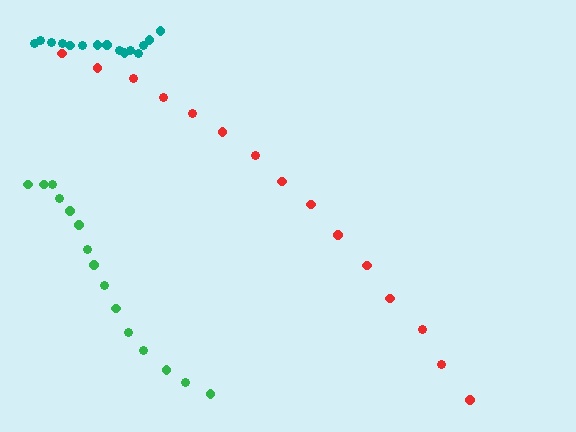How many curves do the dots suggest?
There are 3 distinct paths.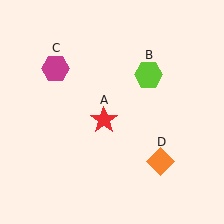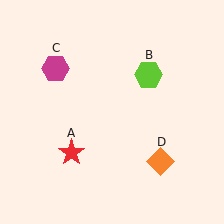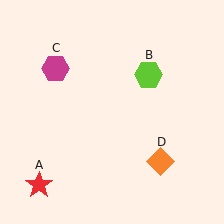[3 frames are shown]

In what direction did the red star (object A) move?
The red star (object A) moved down and to the left.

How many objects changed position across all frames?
1 object changed position: red star (object A).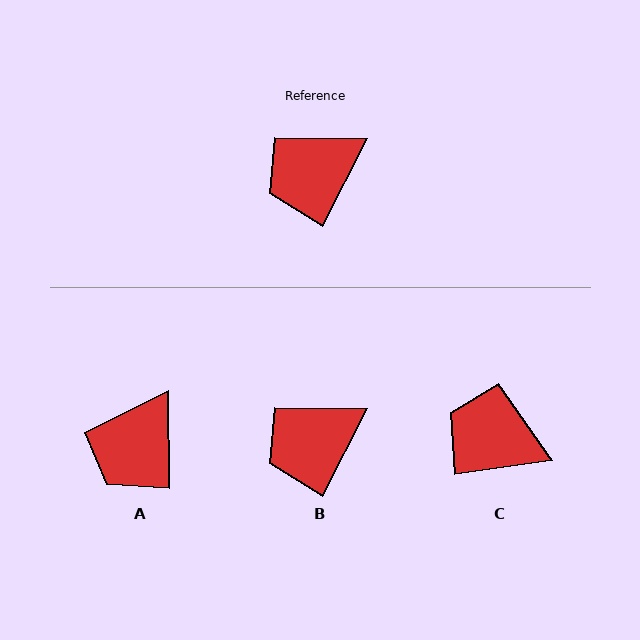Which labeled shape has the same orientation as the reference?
B.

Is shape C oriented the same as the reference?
No, it is off by about 54 degrees.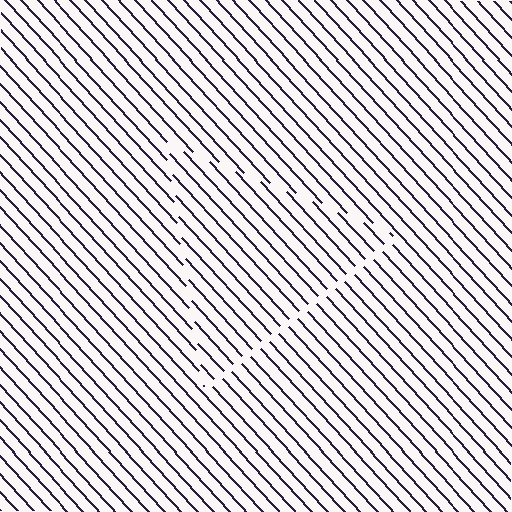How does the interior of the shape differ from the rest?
The interior of the shape contains the same grating, shifted by half a period — the contour is defined by the phase discontinuity where line-ends from the inner and outer gratings abut.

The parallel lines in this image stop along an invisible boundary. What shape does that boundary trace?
An illusory triangle. The interior of the shape contains the same grating, shifted by half a period — the contour is defined by the phase discontinuity where line-ends from the inner and outer gratings abut.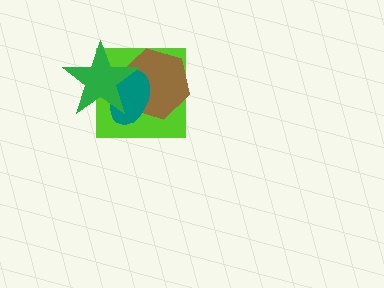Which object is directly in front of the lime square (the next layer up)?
The brown hexagon is directly in front of the lime square.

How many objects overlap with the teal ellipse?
3 objects overlap with the teal ellipse.